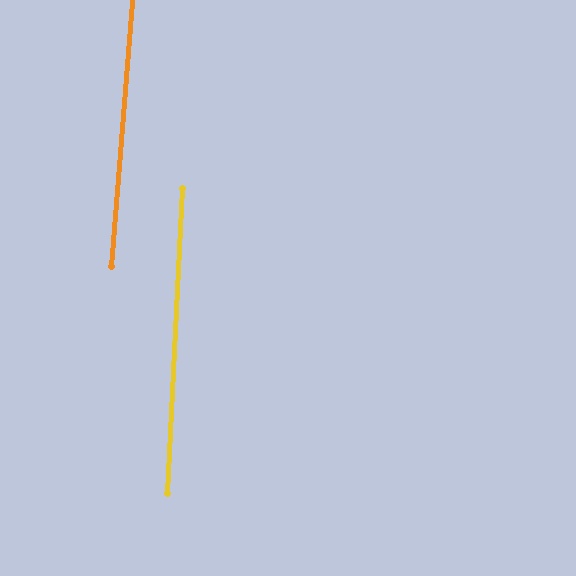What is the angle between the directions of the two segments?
Approximately 2 degrees.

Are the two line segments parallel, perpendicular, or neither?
Parallel — their directions differ by only 1.7°.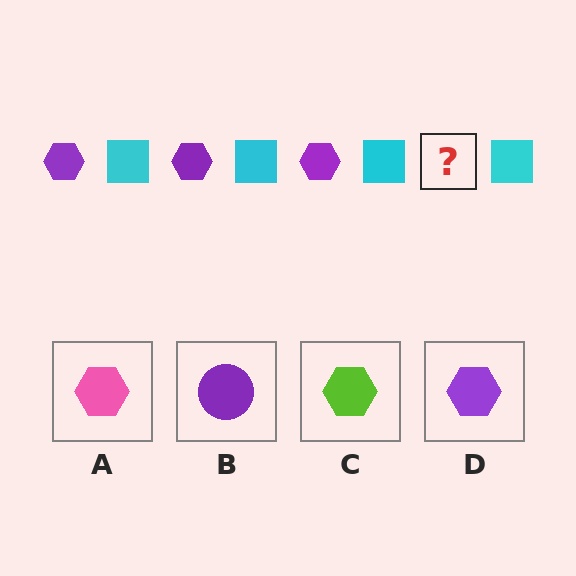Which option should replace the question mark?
Option D.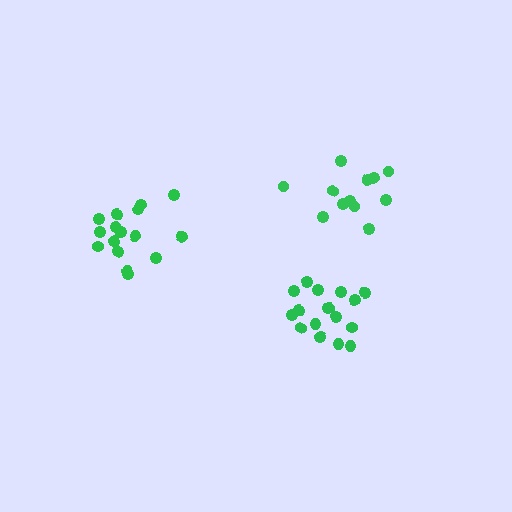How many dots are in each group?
Group 1: 12 dots, Group 2: 17 dots, Group 3: 17 dots (46 total).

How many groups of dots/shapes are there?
There are 3 groups.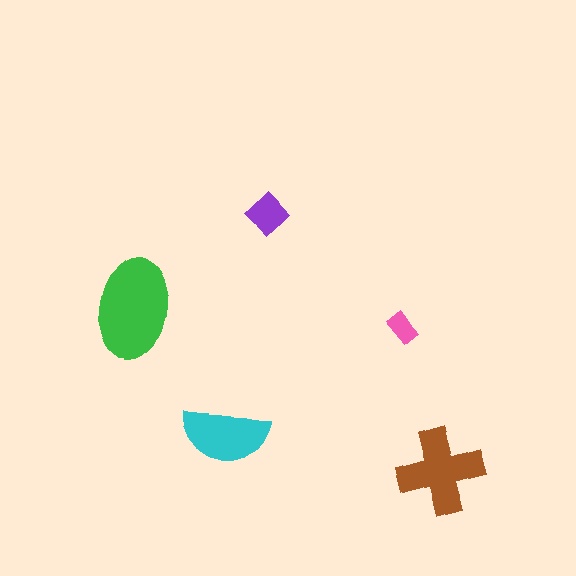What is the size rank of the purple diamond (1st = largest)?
4th.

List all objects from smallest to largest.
The pink rectangle, the purple diamond, the cyan semicircle, the brown cross, the green ellipse.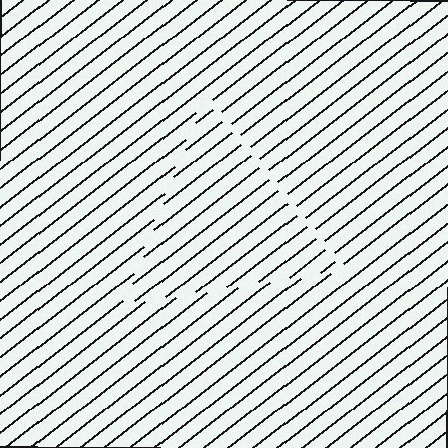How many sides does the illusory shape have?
3 sides — the line-ends trace a triangle.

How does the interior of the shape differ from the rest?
The interior of the shape contains the same grating, shifted by half a period — the contour is defined by the phase discontinuity where line-ends from the inner and outer gratings abut.